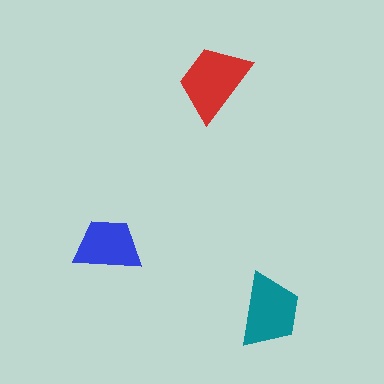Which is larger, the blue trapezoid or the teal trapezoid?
The teal one.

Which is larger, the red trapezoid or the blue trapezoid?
The red one.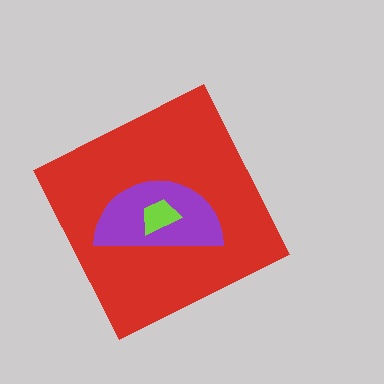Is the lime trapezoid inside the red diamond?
Yes.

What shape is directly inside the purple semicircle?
The lime trapezoid.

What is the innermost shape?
The lime trapezoid.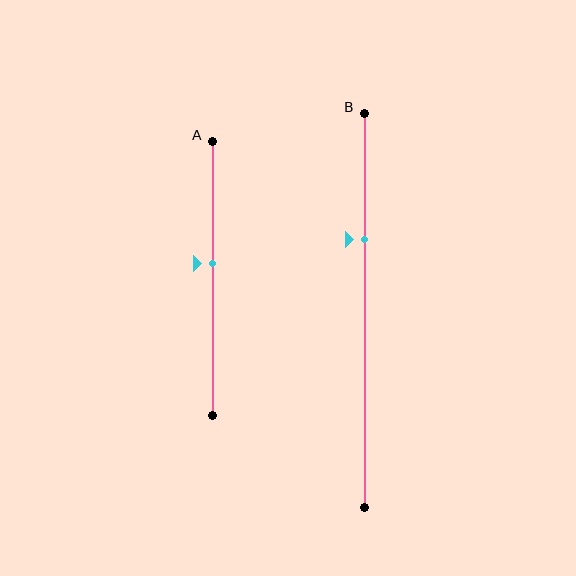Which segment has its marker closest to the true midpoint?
Segment A has its marker closest to the true midpoint.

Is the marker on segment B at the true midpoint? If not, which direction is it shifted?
No, the marker on segment B is shifted upward by about 18% of the segment length.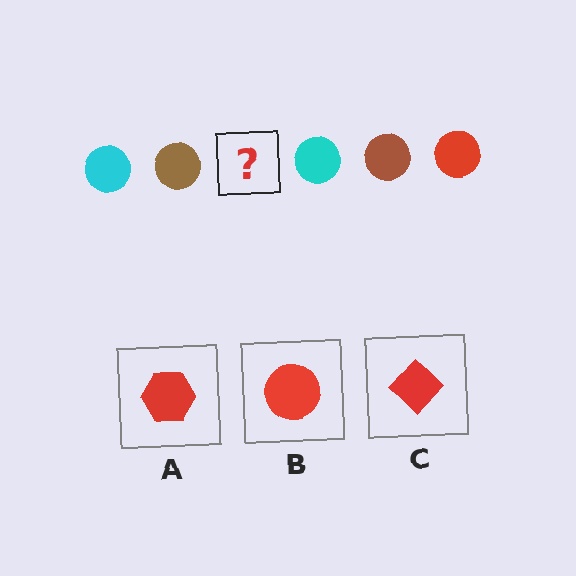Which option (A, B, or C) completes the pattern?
B.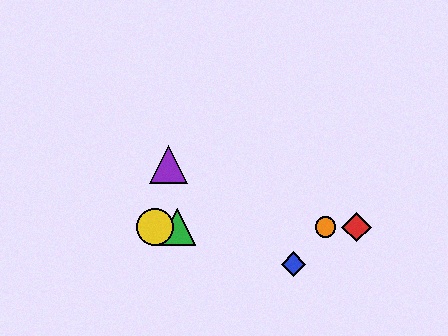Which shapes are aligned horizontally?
The red diamond, the green triangle, the yellow circle, the orange circle are aligned horizontally.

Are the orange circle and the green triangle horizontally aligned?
Yes, both are at y≈227.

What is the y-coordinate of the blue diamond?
The blue diamond is at y≈264.